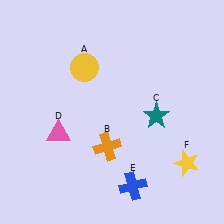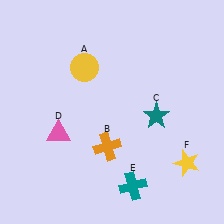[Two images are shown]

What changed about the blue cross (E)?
In Image 1, E is blue. In Image 2, it changed to teal.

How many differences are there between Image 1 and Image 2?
There is 1 difference between the two images.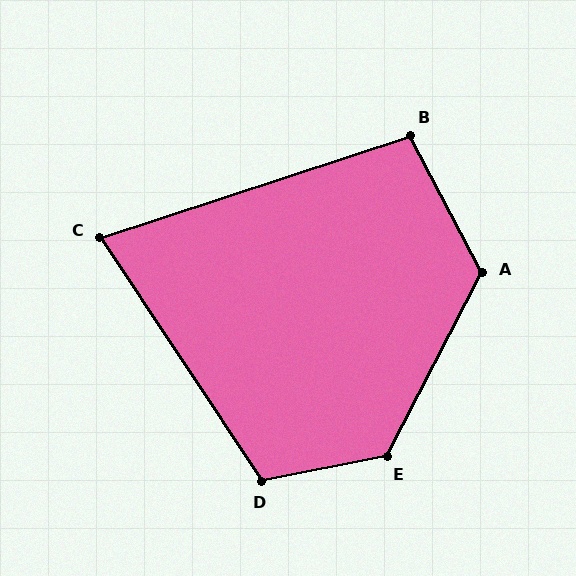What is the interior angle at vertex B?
Approximately 100 degrees (obtuse).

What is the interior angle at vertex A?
Approximately 125 degrees (obtuse).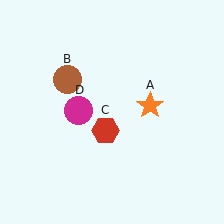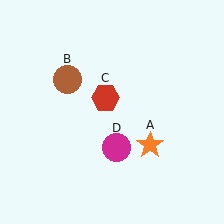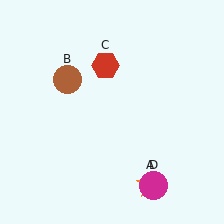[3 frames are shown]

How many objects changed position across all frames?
3 objects changed position: orange star (object A), red hexagon (object C), magenta circle (object D).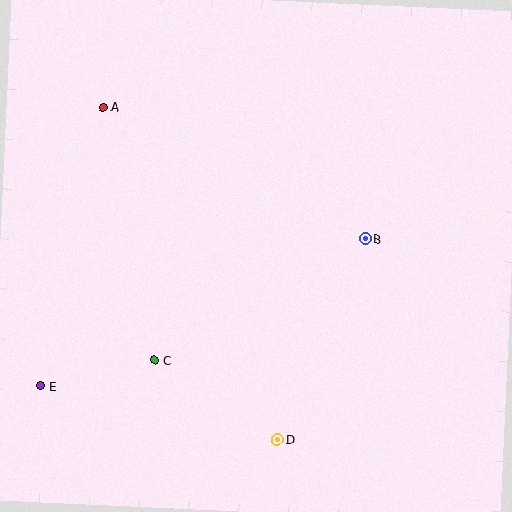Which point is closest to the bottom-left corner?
Point E is closest to the bottom-left corner.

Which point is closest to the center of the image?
Point B at (365, 239) is closest to the center.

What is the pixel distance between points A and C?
The distance between A and C is 258 pixels.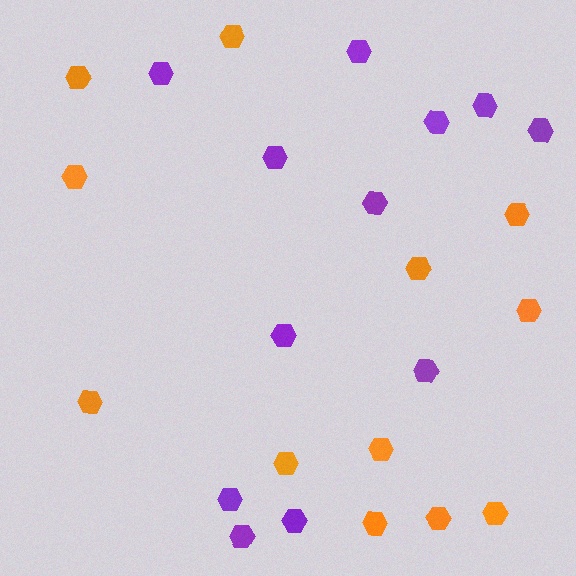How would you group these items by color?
There are 2 groups: one group of orange hexagons (12) and one group of purple hexagons (12).